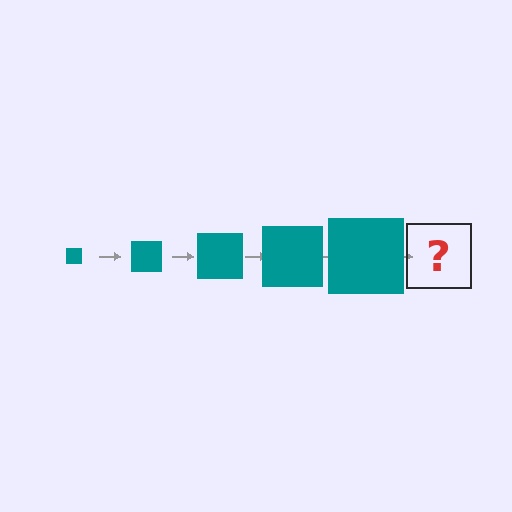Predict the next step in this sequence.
The next step is a teal square, larger than the previous one.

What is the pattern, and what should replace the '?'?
The pattern is that the square gets progressively larger each step. The '?' should be a teal square, larger than the previous one.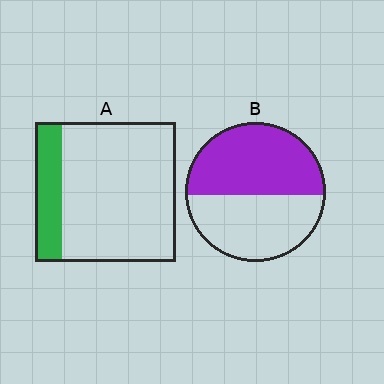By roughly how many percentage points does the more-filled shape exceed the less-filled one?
By roughly 35 percentage points (B over A).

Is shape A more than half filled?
No.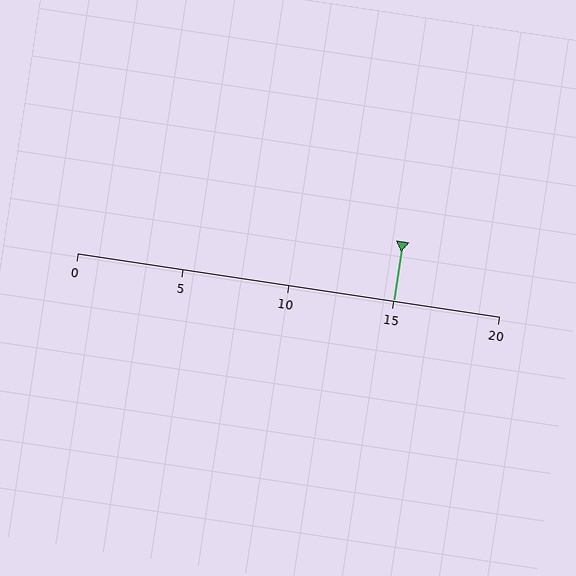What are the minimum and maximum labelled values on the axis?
The axis runs from 0 to 20.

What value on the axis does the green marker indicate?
The marker indicates approximately 15.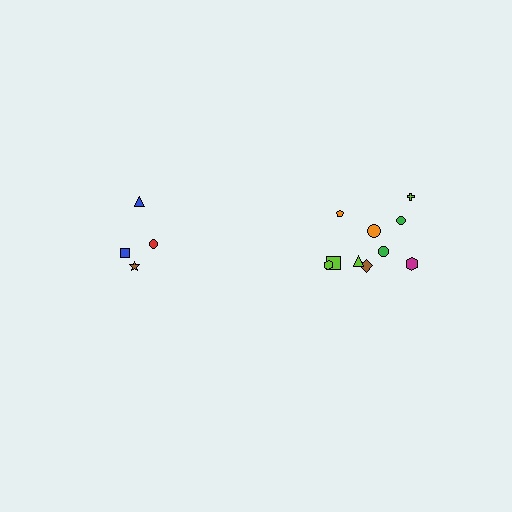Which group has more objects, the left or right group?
The right group.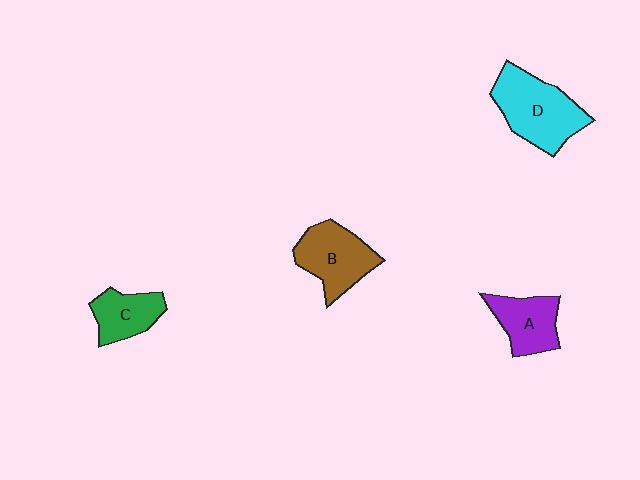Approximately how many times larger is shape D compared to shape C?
Approximately 1.8 times.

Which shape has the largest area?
Shape D (cyan).